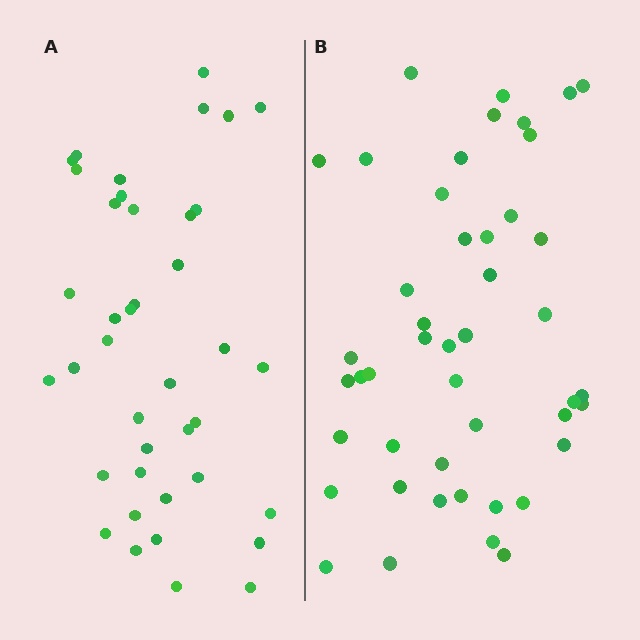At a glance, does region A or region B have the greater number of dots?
Region B (the right region) has more dots.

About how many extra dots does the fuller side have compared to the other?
Region B has about 6 more dots than region A.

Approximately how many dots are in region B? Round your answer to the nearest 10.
About 50 dots. (The exact count is 46, which rounds to 50.)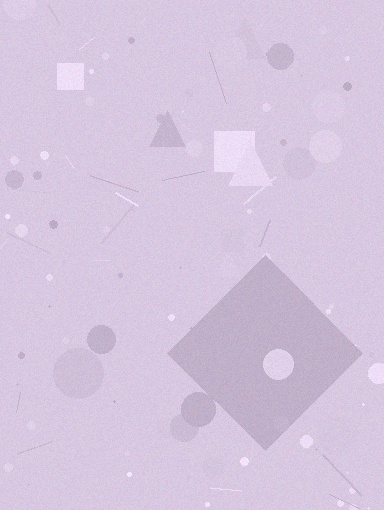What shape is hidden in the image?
A diamond is hidden in the image.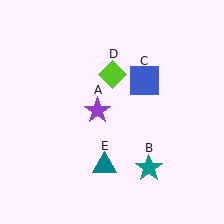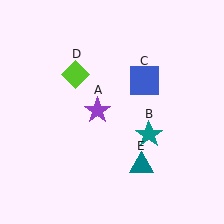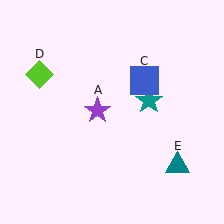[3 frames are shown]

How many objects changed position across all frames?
3 objects changed position: teal star (object B), lime diamond (object D), teal triangle (object E).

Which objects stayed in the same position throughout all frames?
Purple star (object A) and blue square (object C) remained stationary.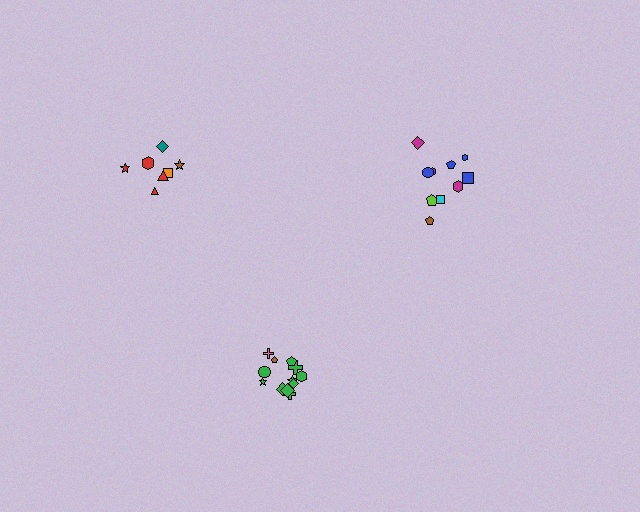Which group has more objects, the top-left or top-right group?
The top-right group.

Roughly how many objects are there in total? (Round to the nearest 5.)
Roughly 30 objects in total.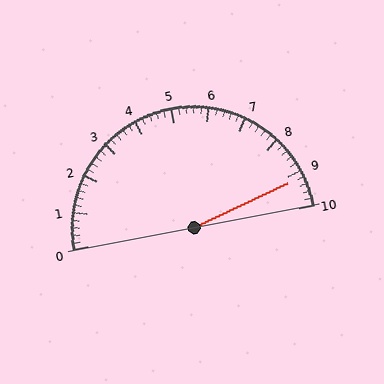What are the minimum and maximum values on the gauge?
The gauge ranges from 0 to 10.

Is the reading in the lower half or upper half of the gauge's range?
The reading is in the upper half of the range (0 to 10).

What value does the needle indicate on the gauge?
The needle indicates approximately 9.2.